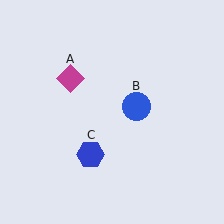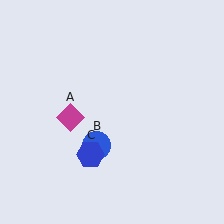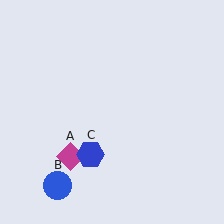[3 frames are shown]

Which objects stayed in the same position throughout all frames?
Blue hexagon (object C) remained stationary.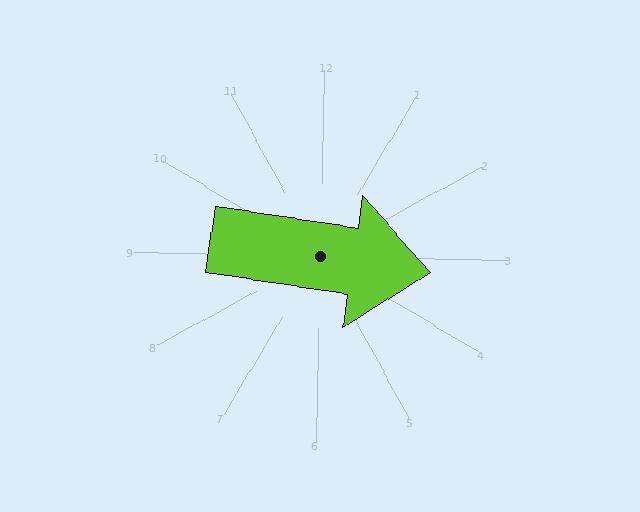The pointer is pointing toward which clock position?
Roughly 3 o'clock.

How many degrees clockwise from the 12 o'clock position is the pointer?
Approximately 98 degrees.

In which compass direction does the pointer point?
East.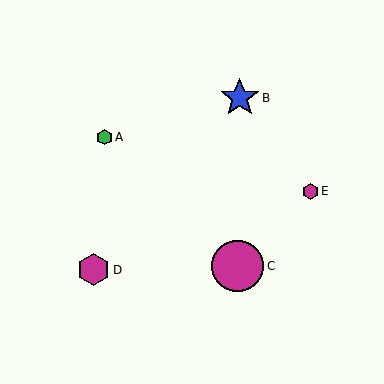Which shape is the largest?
The magenta circle (labeled C) is the largest.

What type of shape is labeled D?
Shape D is a magenta hexagon.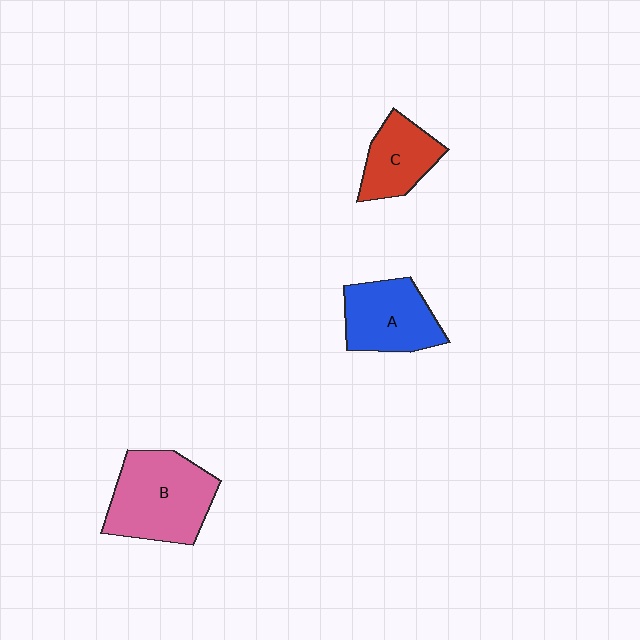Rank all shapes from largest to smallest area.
From largest to smallest: B (pink), A (blue), C (red).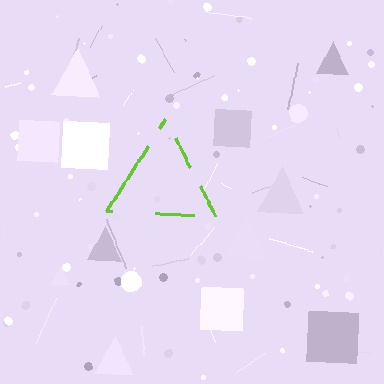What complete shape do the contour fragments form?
The contour fragments form a triangle.